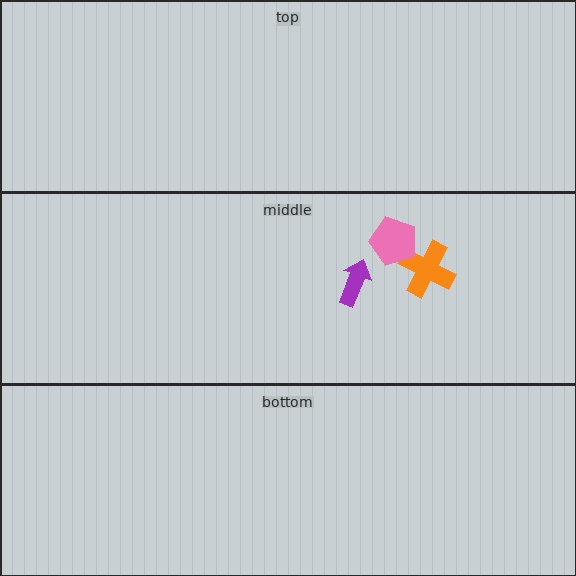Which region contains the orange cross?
The middle region.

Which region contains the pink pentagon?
The middle region.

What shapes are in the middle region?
The orange cross, the pink pentagon, the purple arrow.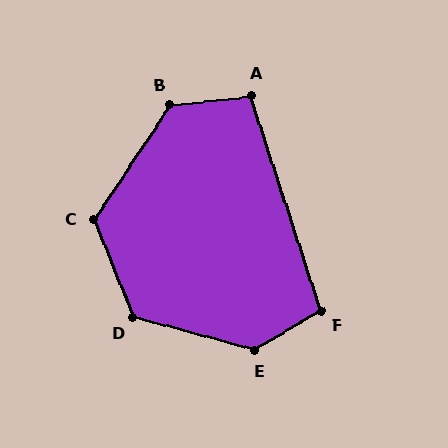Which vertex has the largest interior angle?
E, at approximately 134 degrees.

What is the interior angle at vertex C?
Approximately 124 degrees (obtuse).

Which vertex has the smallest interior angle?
A, at approximately 102 degrees.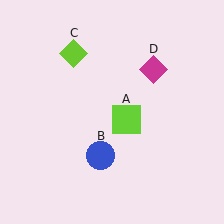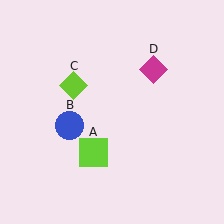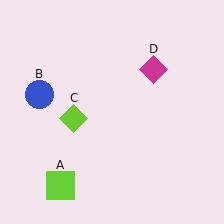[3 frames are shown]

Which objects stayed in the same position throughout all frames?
Magenta diamond (object D) remained stationary.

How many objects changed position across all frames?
3 objects changed position: lime square (object A), blue circle (object B), lime diamond (object C).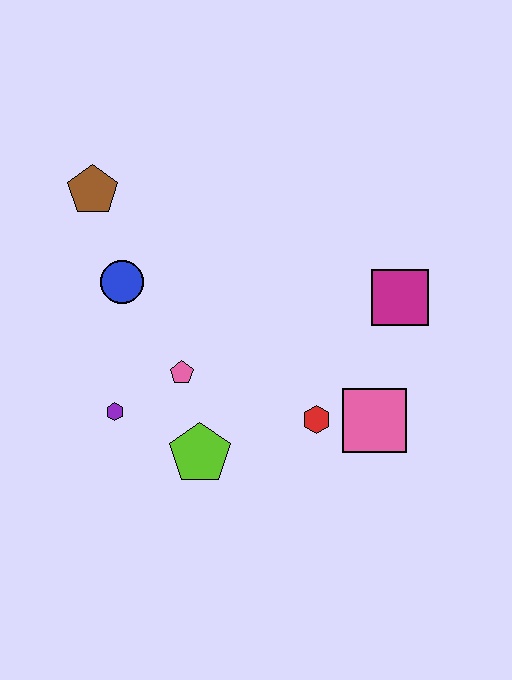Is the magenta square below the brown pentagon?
Yes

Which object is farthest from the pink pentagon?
The magenta square is farthest from the pink pentagon.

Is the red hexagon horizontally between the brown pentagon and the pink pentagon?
No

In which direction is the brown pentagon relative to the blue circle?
The brown pentagon is above the blue circle.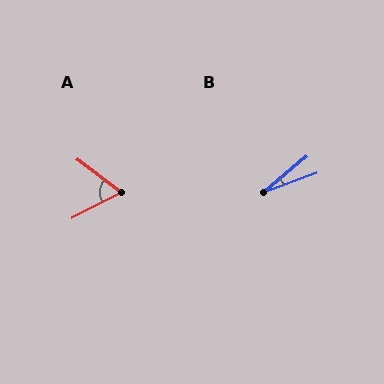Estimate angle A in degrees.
Approximately 64 degrees.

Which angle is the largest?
A, at approximately 64 degrees.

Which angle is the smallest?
B, at approximately 20 degrees.